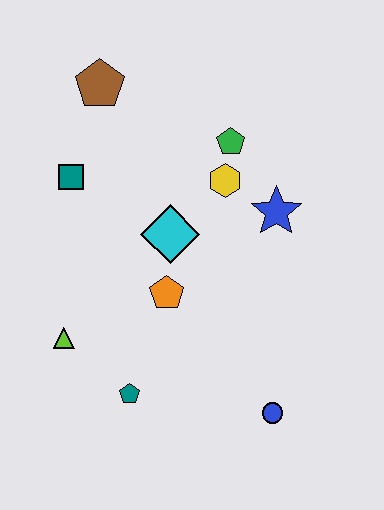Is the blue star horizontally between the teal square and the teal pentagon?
No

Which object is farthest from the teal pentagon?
The brown pentagon is farthest from the teal pentagon.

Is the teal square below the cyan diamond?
No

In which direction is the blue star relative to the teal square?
The blue star is to the right of the teal square.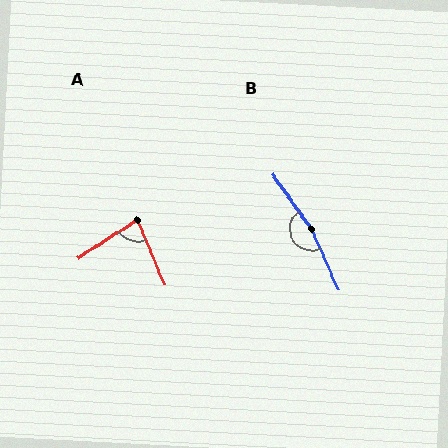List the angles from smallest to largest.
A (80°), B (169°).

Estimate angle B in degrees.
Approximately 169 degrees.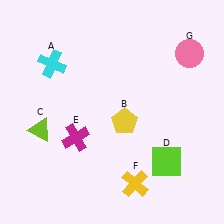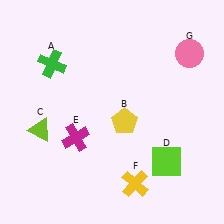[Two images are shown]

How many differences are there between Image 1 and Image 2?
There is 1 difference between the two images.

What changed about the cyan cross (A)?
In Image 1, A is cyan. In Image 2, it changed to green.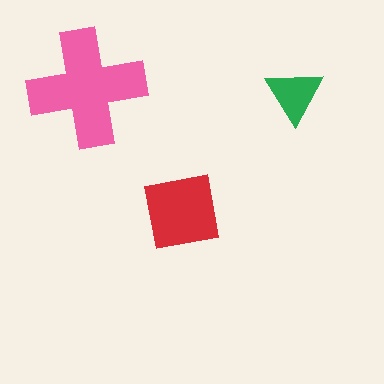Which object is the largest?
The pink cross.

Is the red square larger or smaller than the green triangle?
Larger.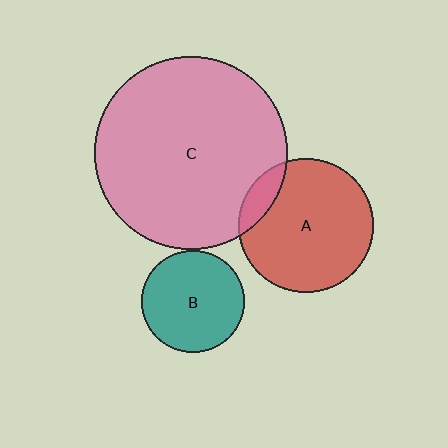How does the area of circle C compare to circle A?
Approximately 2.1 times.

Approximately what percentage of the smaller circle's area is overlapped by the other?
Approximately 10%.